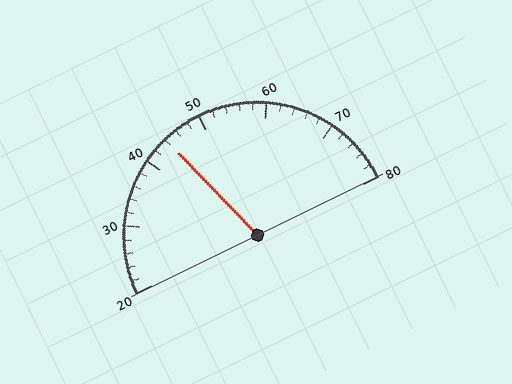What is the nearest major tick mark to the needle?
The nearest major tick mark is 40.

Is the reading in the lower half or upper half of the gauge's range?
The reading is in the lower half of the range (20 to 80).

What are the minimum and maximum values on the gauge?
The gauge ranges from 20 to 80.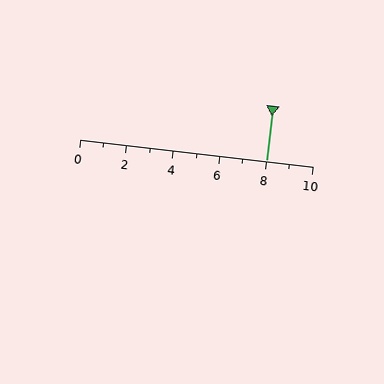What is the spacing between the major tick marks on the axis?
The major ticks are spaced 2 apart.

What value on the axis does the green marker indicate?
The marker indicates approximately 8.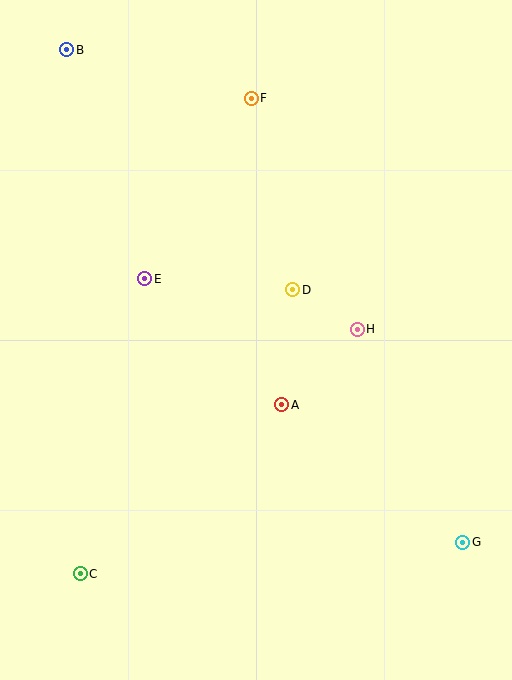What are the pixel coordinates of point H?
Point H is at (357, 329).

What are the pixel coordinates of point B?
Point B is at (67, 50).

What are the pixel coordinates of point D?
Point D is at (293, 290).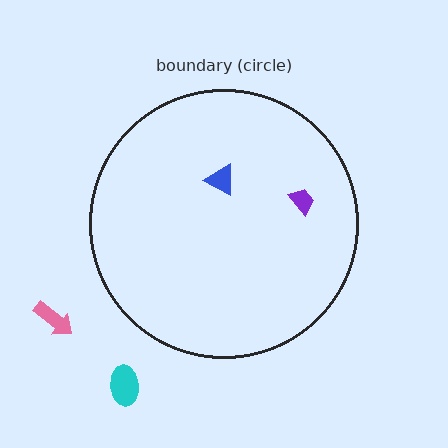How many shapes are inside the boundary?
2 inside, 2 outside.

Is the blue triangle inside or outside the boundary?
Inside.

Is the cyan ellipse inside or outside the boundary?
Outside.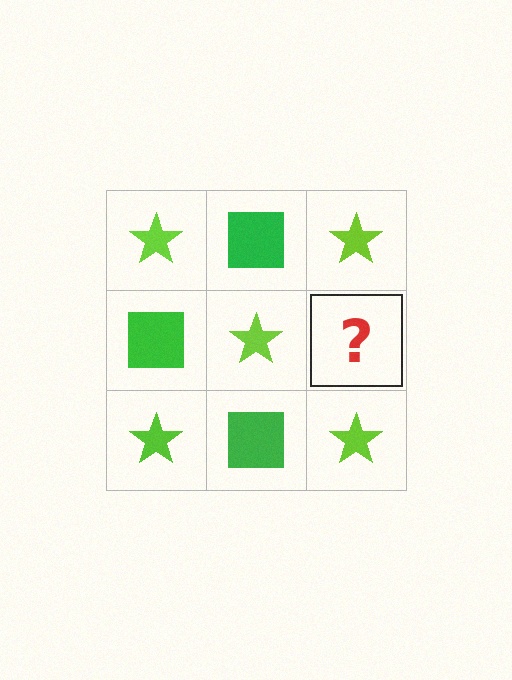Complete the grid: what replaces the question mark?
The question mark should be replaced with a green square.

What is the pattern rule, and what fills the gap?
The rule is that it alternates lime star and green square in a checkerboard pattern. The gap should be filled with a green square.